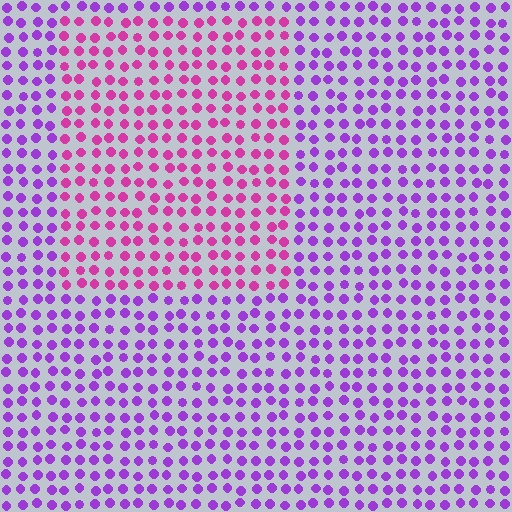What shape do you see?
I see a rectangle.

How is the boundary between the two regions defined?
The boundary is defined purely by a slight shift in hue (about 39 degrees). Spacing, size, and orientation are identical on both sides.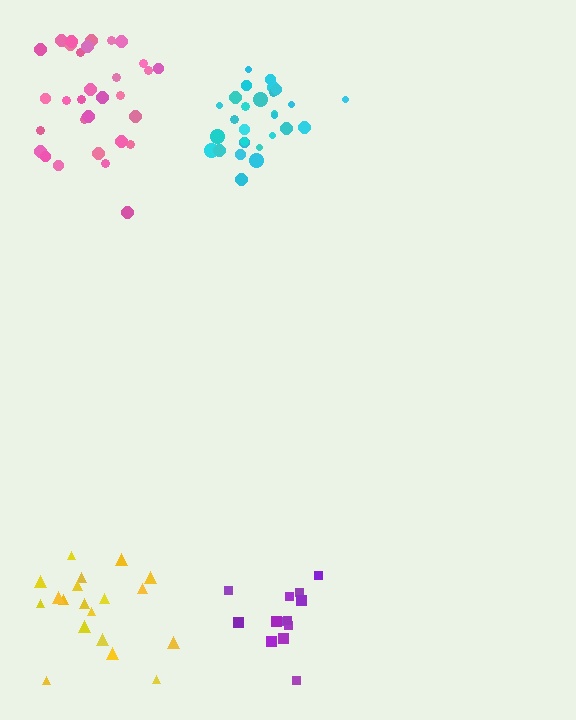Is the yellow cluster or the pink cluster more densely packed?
Pink.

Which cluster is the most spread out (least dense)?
Yellow.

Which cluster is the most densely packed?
Cyan.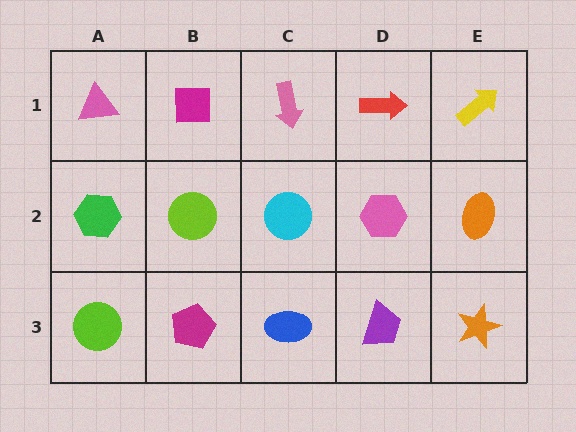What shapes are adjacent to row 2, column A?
A pink triangle (row 1, column A), a lime circle (row 3, column A), a lime circle (row 2, column B).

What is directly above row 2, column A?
A pink triangle.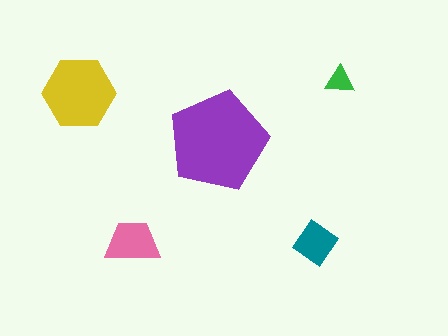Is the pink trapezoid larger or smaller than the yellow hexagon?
Smaller.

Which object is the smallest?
The green triangle.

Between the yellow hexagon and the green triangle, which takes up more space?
The yellow hexagon.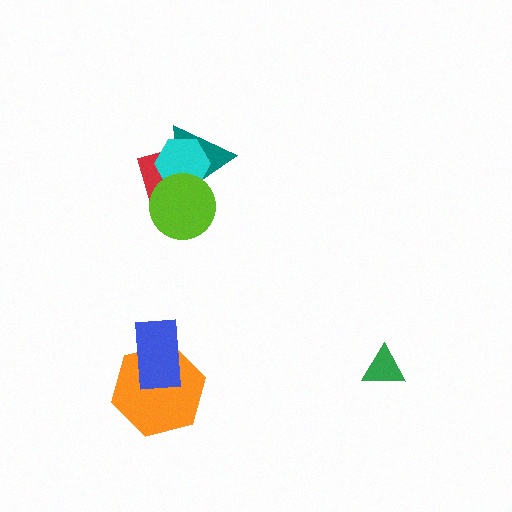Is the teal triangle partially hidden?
Yes, it is partially covered by another shape.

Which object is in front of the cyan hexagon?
The lime circle is in front of the cyan hexagon.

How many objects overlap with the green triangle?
0 objects overlap with the green triangle.